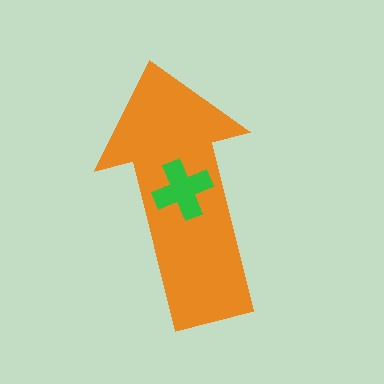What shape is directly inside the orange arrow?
The green cross.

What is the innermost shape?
The green cross.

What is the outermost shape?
The orange arrow.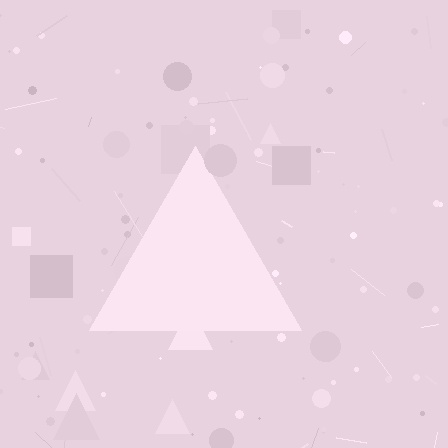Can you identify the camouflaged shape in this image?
The camouflaged shape is a triangle.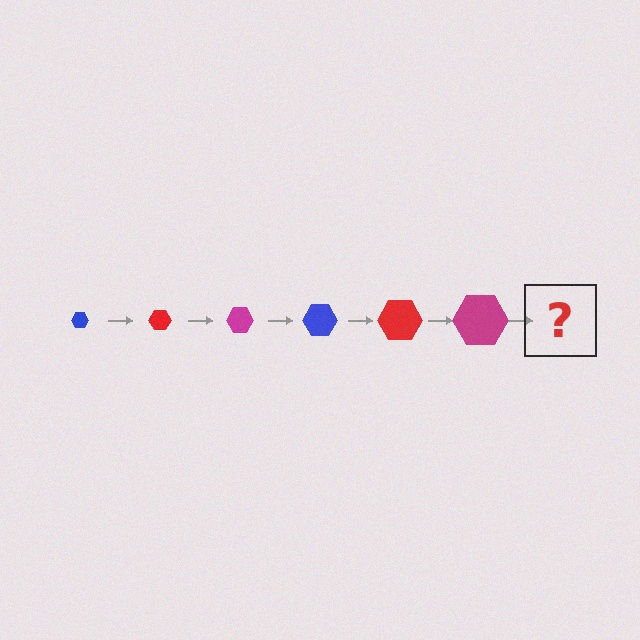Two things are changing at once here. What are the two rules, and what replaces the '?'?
The two rules are that the hexagon grows larger each step and the color cycles through blue, red, and magenta. The '?' should be a blue hexagon, larger than the previous one.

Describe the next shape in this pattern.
It should be a blue hexagon, larger than the previous one.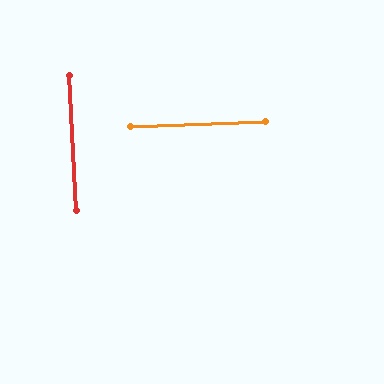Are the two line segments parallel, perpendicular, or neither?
Perpendicular — they meet at approximately 89°.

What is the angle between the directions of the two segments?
Approximately 89 degrees.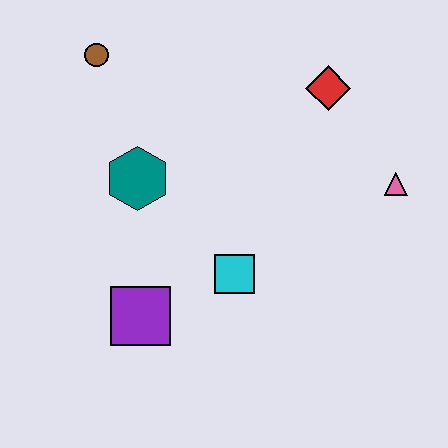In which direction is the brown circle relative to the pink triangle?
The brown circle is to the left of the pink triangle.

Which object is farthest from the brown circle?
The pink triangle is farthest from the brown circle.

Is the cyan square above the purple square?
Yes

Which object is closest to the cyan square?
The purple square is closest to the cyan square.